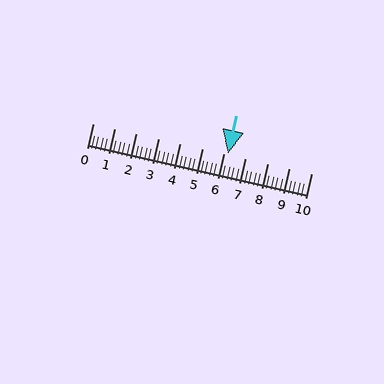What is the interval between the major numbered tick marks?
The major tick marks are spaced 1 units apart.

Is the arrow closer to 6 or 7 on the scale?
The arrow is closer to 6.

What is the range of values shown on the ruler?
The ruler shows values from 0 to 10.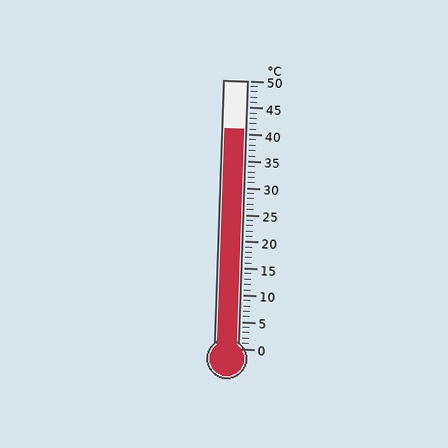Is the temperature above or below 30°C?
The temperature is above 30°C.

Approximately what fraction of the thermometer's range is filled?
The thermometer is filled to approximately 80% of its range.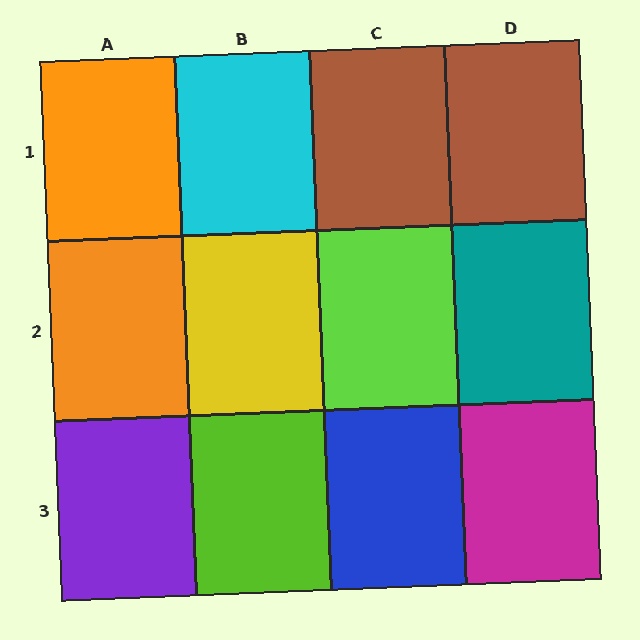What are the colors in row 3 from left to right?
Purple, lime, blue, magenta.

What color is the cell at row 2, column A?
Orange.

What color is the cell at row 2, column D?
Teal.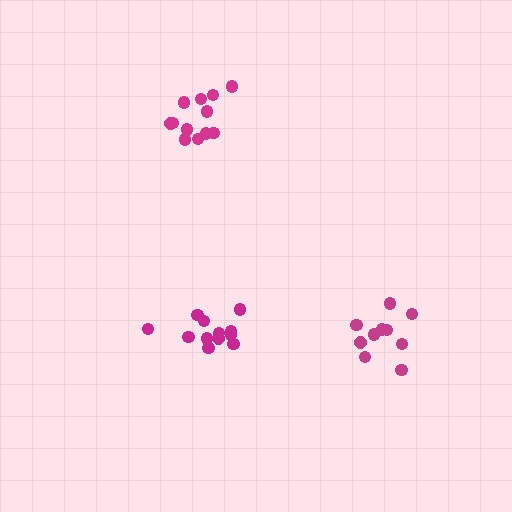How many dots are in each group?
Group 1: 12 dots, Group 2: 10 dots, Group 3: 12 dots (34 total).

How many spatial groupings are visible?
There are 3 spatial groupings.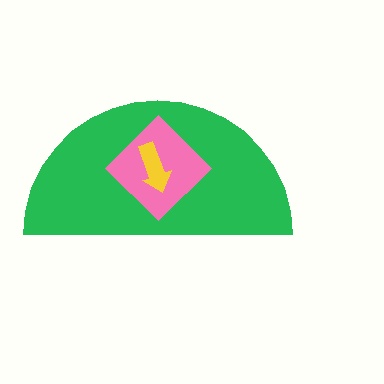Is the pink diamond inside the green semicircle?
Yes.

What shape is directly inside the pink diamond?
The yellow arrow.